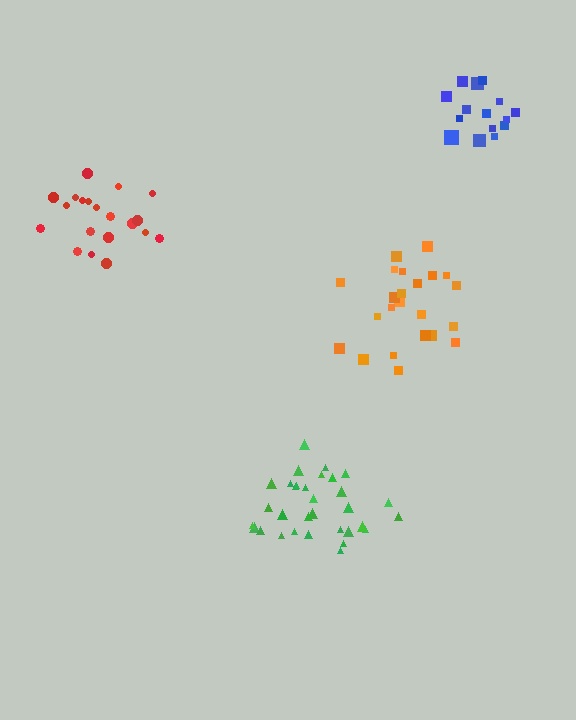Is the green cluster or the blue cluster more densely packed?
Green.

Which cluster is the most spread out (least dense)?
Orange.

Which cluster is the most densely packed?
Green.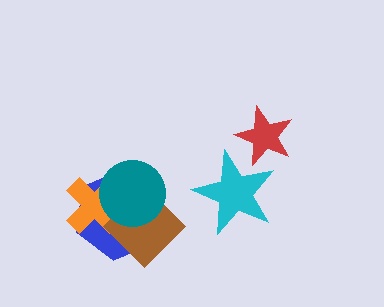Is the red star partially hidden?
Yes, it is partially covered by another shape.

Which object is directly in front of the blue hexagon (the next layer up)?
The orange cross is directly in front of the blue hexagon.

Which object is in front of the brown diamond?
The teal circle is in front of the brown diamond.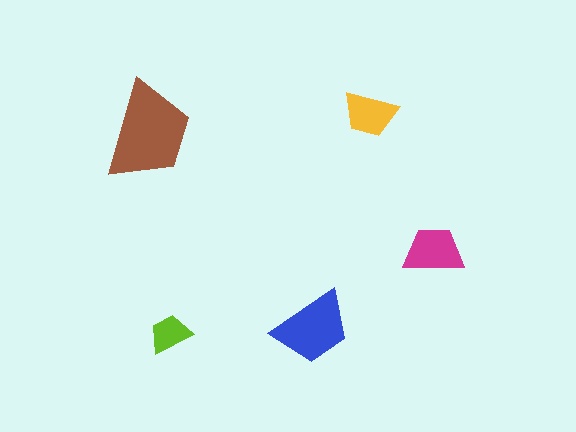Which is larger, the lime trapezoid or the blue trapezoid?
The blue one.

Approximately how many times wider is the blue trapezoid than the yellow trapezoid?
About 1.5 times wider.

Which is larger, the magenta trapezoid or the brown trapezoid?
The brown one.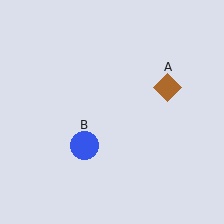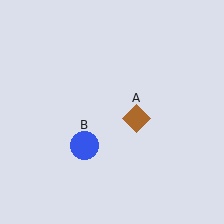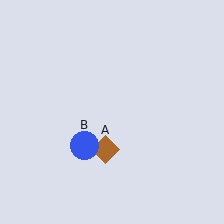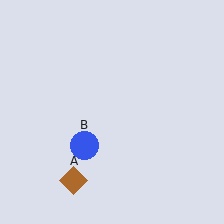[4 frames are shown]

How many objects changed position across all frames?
1 object changed position: brown diamond (object A).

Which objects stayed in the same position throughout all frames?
Blue circle (object B) remained stationary.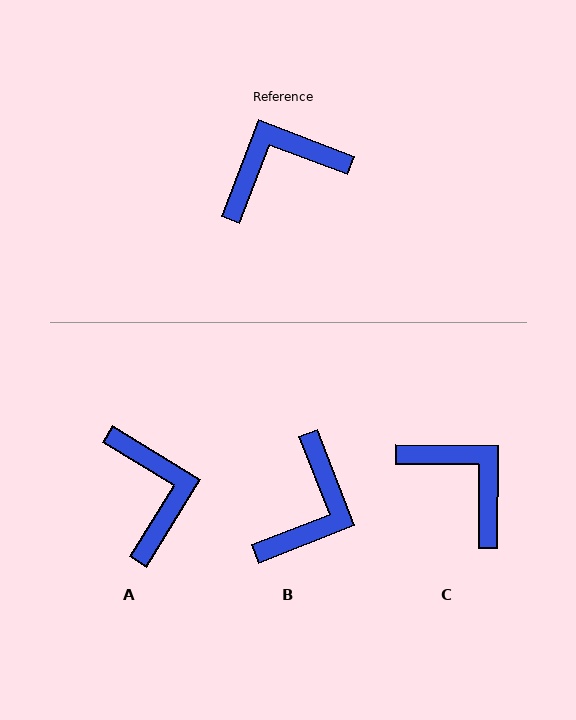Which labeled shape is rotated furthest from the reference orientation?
B, about 138 degrees away.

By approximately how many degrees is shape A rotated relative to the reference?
Approximately 100 degrees clockwise.